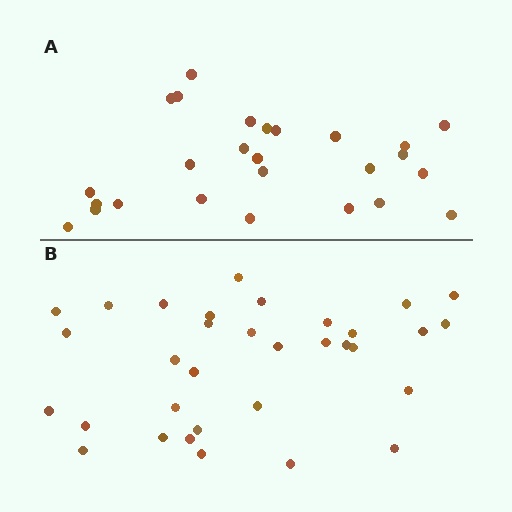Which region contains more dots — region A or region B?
Region B (the bottom region) has more dots.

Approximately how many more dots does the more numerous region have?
Region B has roughly 8 or so more dots than region A.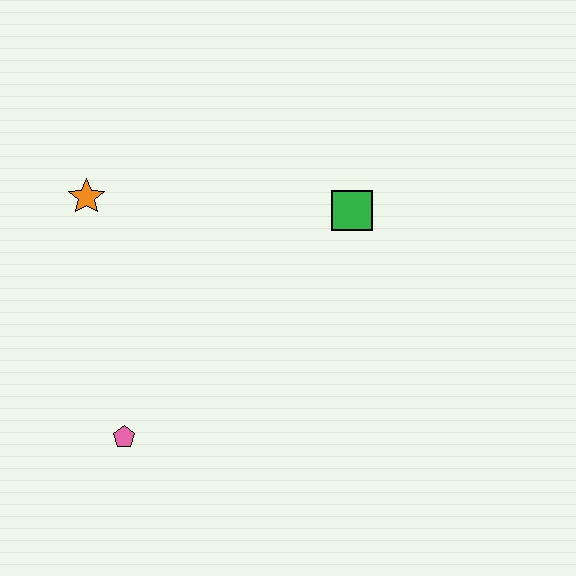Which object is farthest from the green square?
The pink pentagon is farthest from the green square.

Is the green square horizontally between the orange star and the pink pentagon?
No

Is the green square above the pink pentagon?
Yes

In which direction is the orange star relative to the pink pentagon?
The orange star is above the pink pentagon.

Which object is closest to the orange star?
The pink pentagon is closest to the orange star.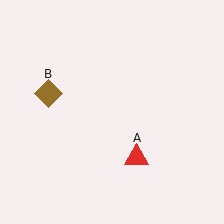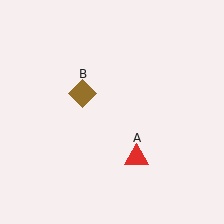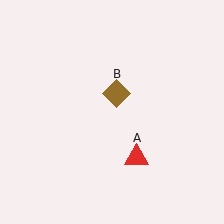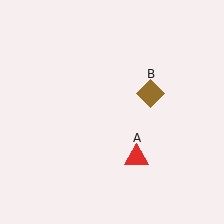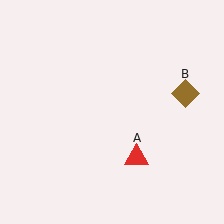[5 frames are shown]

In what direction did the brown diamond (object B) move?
The brown diamond (object B) moved right.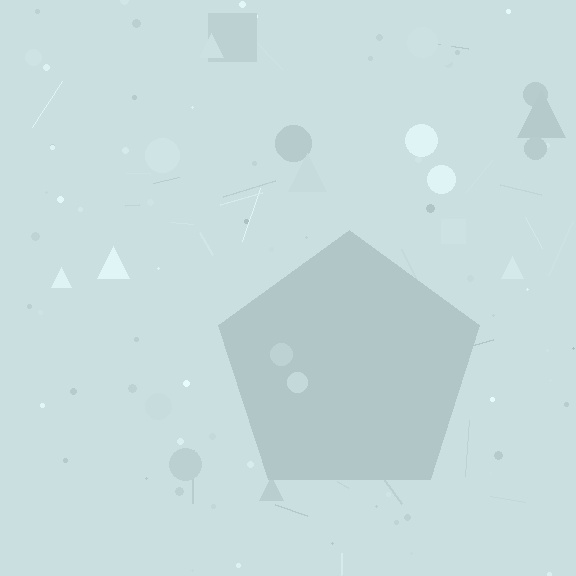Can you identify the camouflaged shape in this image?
The camouflaged shape is a pentagon.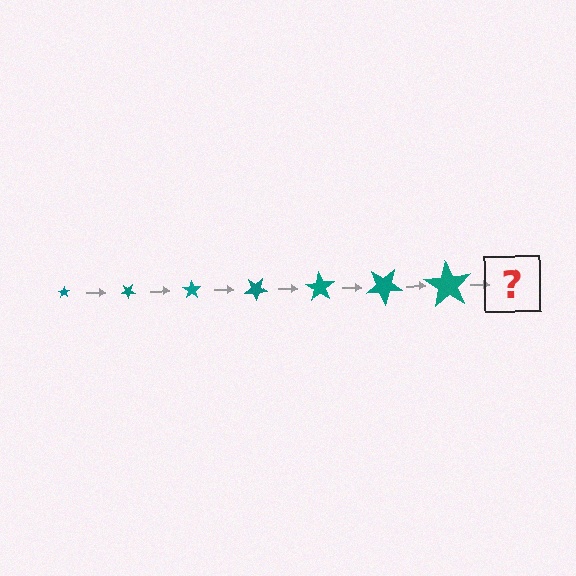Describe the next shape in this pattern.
It should be a star, larger than the previous one and rotated 245 degrees from the start.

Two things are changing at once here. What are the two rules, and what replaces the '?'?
The two rules are that the star grows larger each step and it rotates 35 degrees each step. The '?' should be a star, larger than the previous one and rotated 245 degrees from the start.